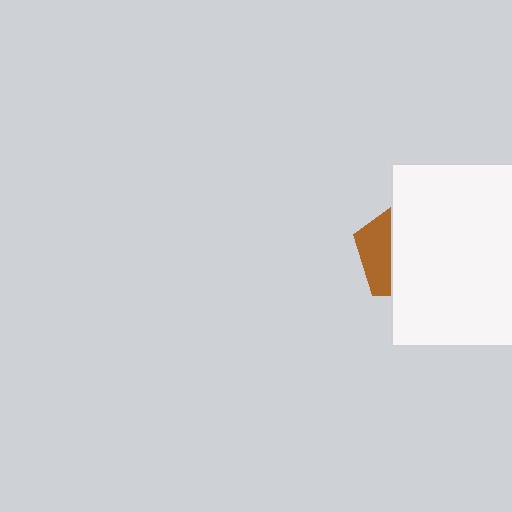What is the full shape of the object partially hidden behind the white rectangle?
The partially hidden object is a brown pentagon.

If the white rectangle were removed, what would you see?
You would see the complete brown pentagon.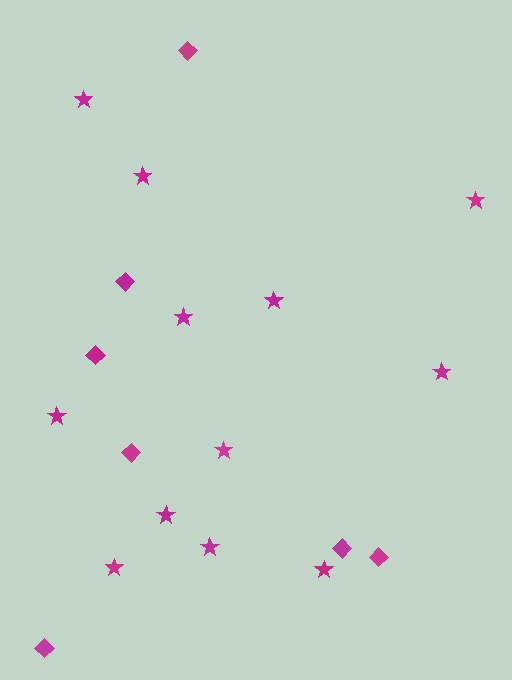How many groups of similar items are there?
There are 2 groups: one group of diamonds (7) and one group of stars (12).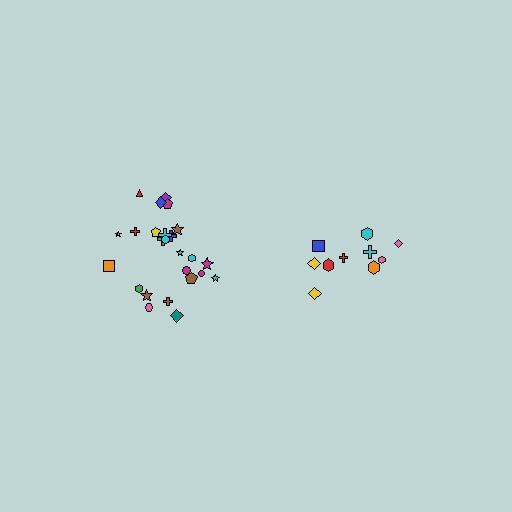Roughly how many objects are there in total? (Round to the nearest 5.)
Roughly 35 objects in total.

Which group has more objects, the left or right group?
The left group.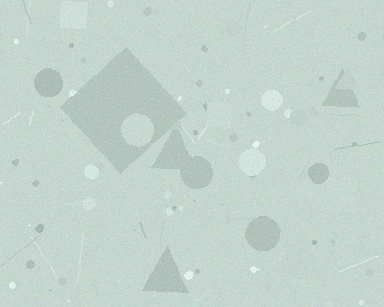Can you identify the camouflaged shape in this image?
The camouflaged shape is a diamond.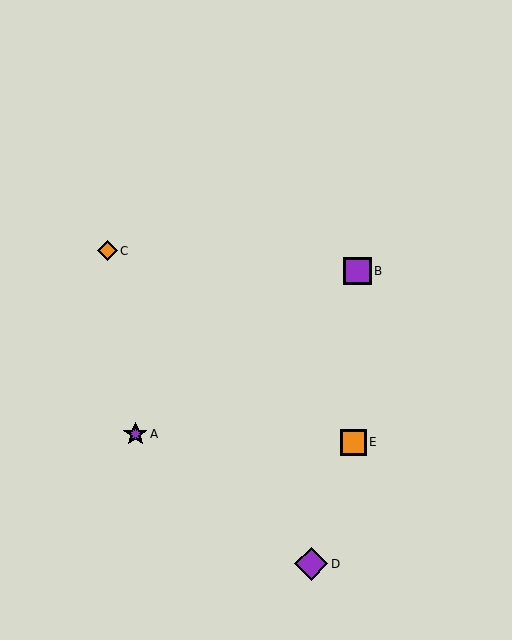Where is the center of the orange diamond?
The center of the orange diamond is at (107, 251).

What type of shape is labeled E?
Shape E is an orange square.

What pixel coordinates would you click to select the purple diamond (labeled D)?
Click at (311, 564) to select the purple diamond D.